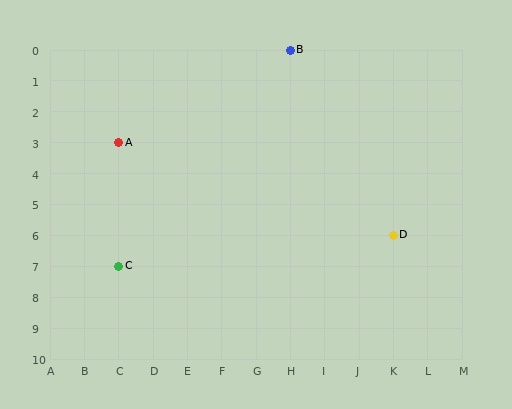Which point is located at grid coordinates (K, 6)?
Point D is at (K, 6).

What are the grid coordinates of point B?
Point B is at grid coordinates (H, 0).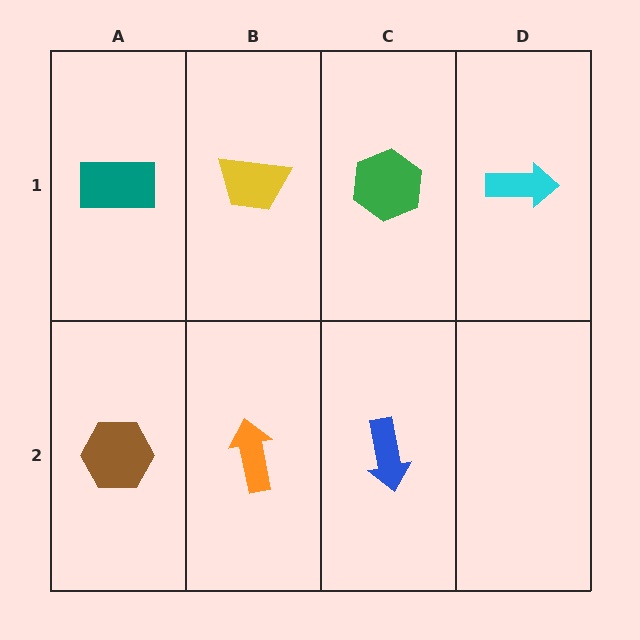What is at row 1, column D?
A cyan arrow.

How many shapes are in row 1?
4 shapes.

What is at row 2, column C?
A blue arrow.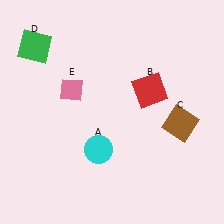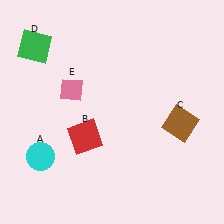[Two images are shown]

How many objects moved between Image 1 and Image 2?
2 objects moved between the two images.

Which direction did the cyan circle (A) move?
The cyan circle (A) moved left.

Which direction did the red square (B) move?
The red square (B) moved left.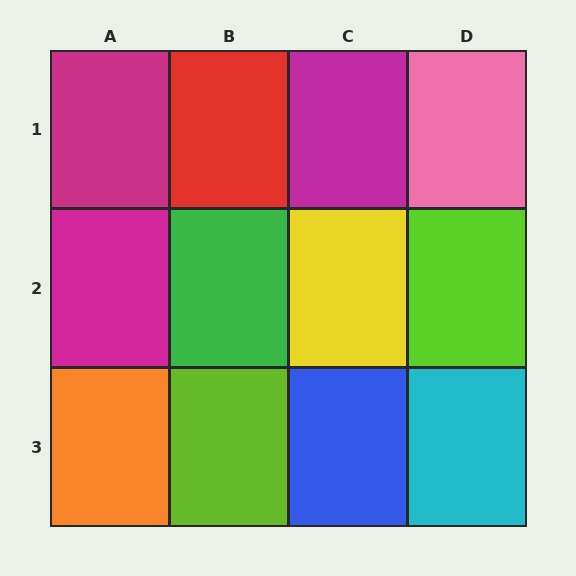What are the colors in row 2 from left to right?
Magenta, green, yellow, lime.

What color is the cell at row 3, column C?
Blue.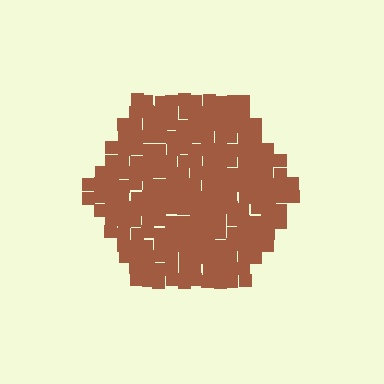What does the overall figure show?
The overall figure shows a hexagon.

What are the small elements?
The small elements are squares.